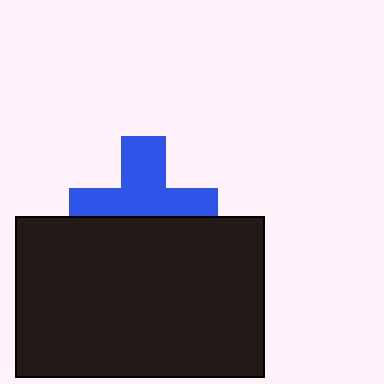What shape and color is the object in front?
The object in front is a black rectangle.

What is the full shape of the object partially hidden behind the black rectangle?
The partially hidden object is a blue cross.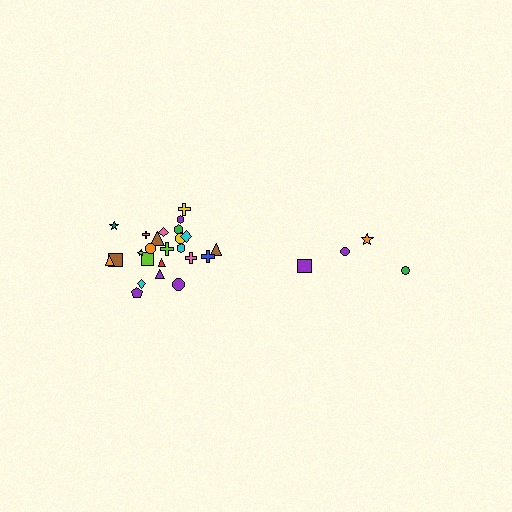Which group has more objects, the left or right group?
The left group.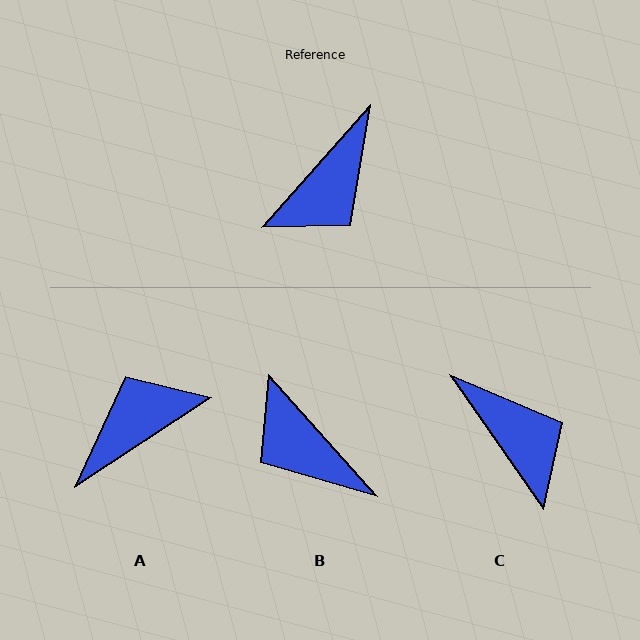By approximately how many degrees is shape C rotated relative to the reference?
Approximately 76 degrees counter-clockwise.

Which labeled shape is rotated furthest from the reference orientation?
A, about 165 degrees away.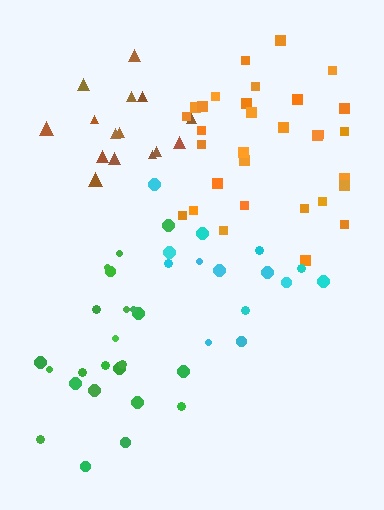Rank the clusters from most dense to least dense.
brown, cyan, orange, green.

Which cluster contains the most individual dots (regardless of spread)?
Orange (31).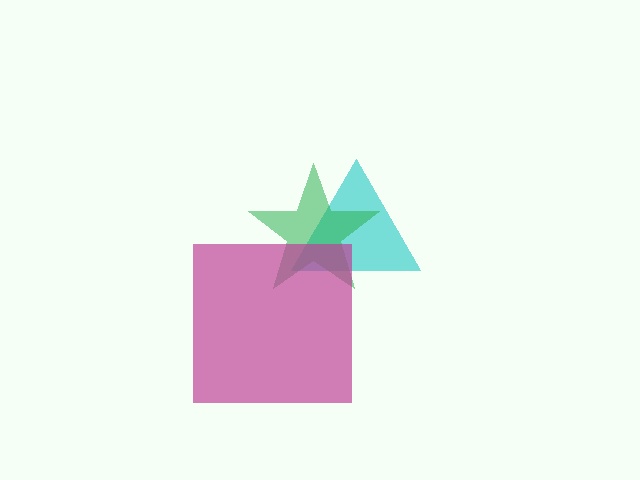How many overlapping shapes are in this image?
There are 3 overlapping shapes in the image.